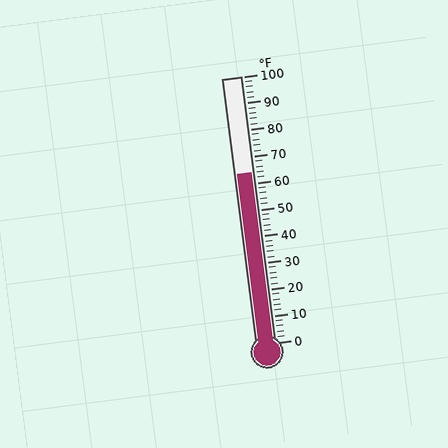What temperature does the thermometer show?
The thermometer shows approximately 64°F.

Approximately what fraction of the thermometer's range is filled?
The thermometer is filled to approximately 65% of its range.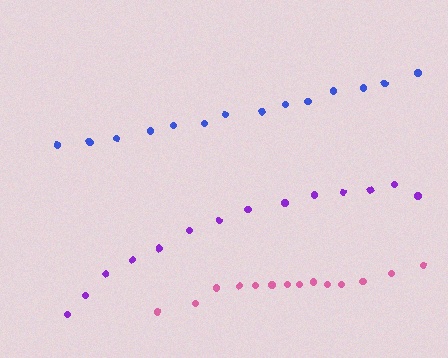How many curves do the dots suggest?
There are 3 distinct paths.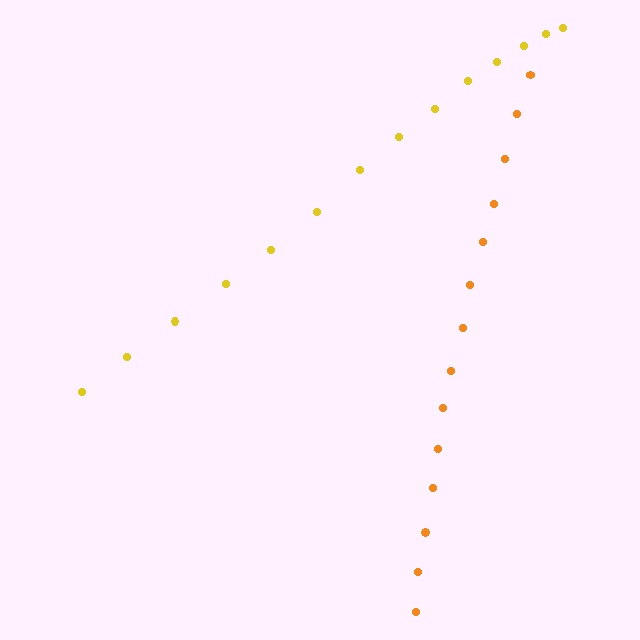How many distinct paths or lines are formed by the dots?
There are 2 distinct paths.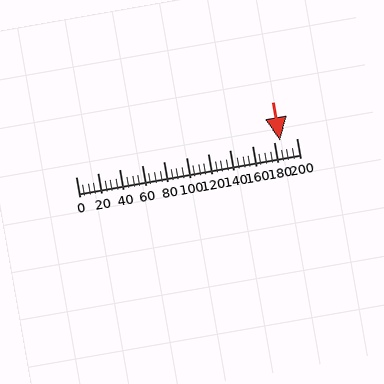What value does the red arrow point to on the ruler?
The red arrow points to approximately 185.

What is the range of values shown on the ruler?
The ruler shows values from 0 to 200.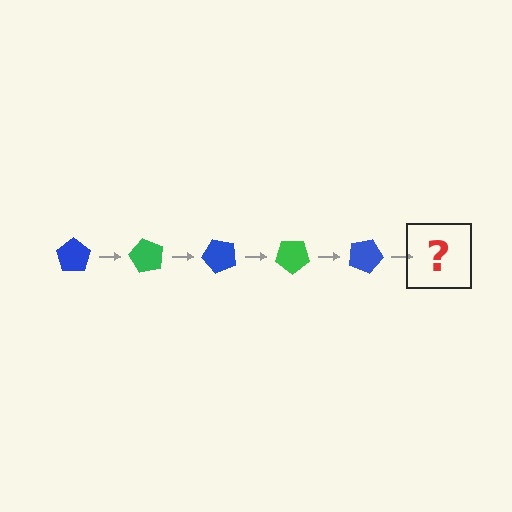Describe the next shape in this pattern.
It should be a green pentagon, rotated 300 degrees from the start.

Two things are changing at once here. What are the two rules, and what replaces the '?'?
The two rules are that it rotates 60 degrees each step and the color cycles through blue and green. The '?' should be a green pentagon, rotated 300 degrees from the start.